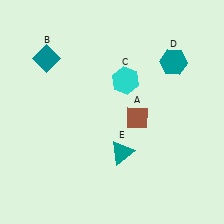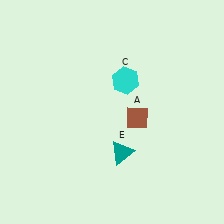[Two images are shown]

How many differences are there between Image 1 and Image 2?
There are 2 differences between the two images.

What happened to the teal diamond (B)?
The teal diamond (B) was removed in Image 2. It was in the top-left area of Image 1.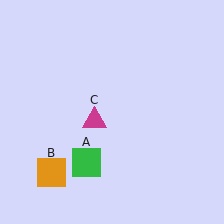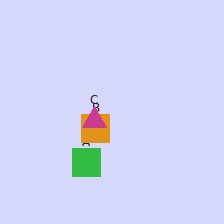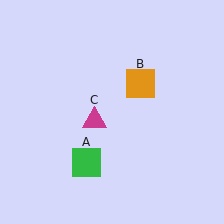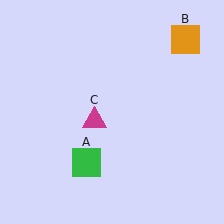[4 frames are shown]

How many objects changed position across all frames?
1 object changed position: orange square (object B).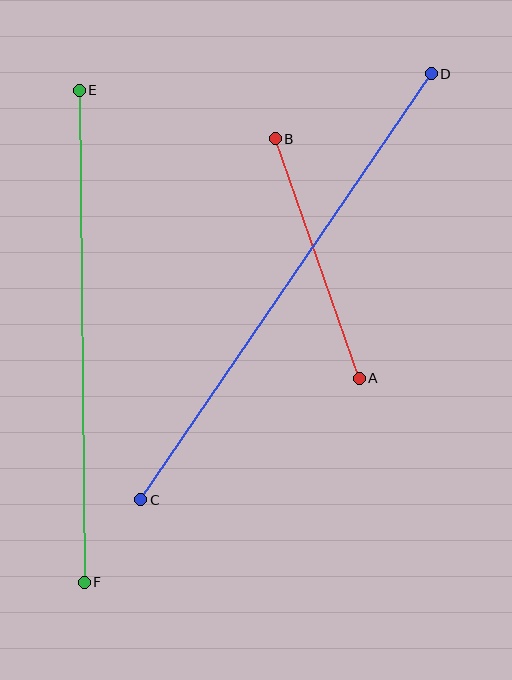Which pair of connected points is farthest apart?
Points C and D are farthest apart.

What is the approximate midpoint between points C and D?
The midpoint is at approximately (286, 287) pixels.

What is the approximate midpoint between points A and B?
The midpoint is at approximately (317, 259) pixels.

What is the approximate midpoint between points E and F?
The midpoint is at approximately (82, 336) pixels.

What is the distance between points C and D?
The distance is approximately 516 pixels.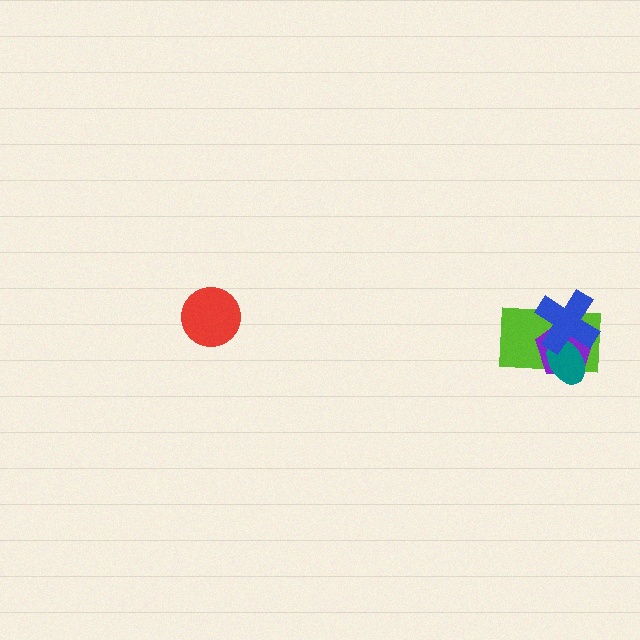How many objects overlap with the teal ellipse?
3 objects overlap with the teal ellipse.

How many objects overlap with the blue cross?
3 objects overlap with the blue cross.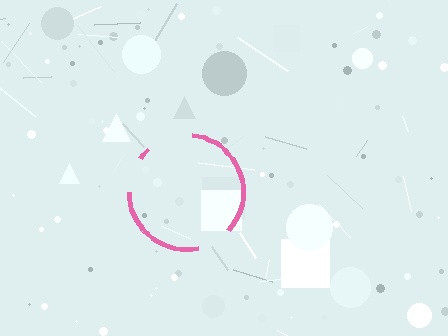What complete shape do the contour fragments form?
The contour fragments form a circle.